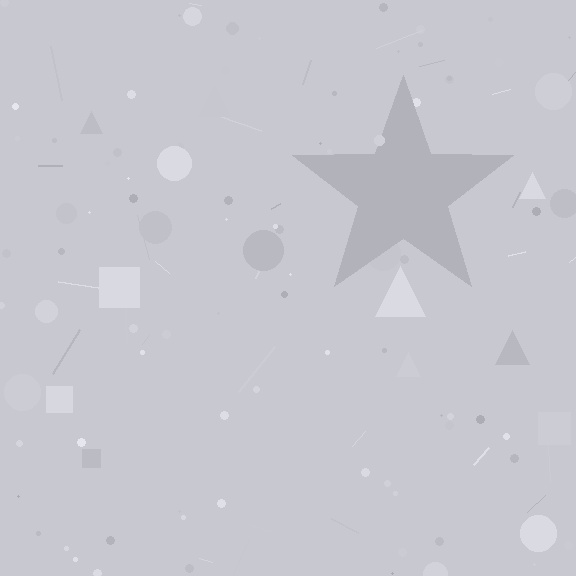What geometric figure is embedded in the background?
A star is embedded in the background.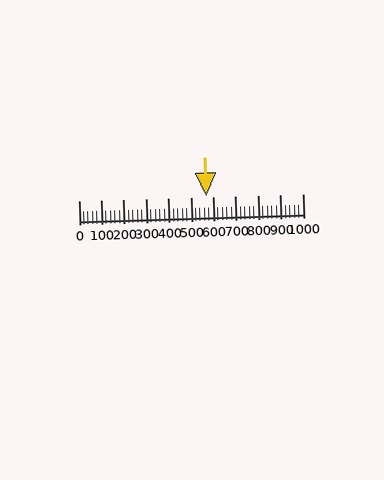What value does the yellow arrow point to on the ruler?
The yellow arrow points to approximately 570.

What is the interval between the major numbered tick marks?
The major tick marks are spaced 100 units apart.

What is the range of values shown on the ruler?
The ruler shows values from 0 to 1000.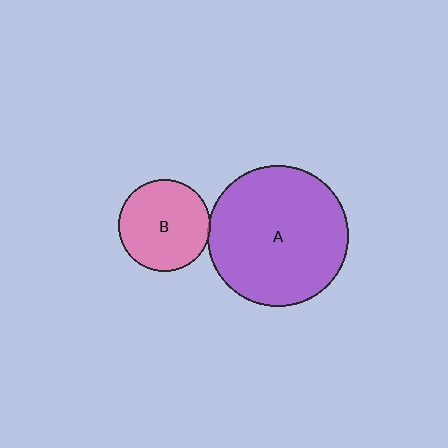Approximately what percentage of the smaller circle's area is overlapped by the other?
Approximately 5%.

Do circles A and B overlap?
Yes.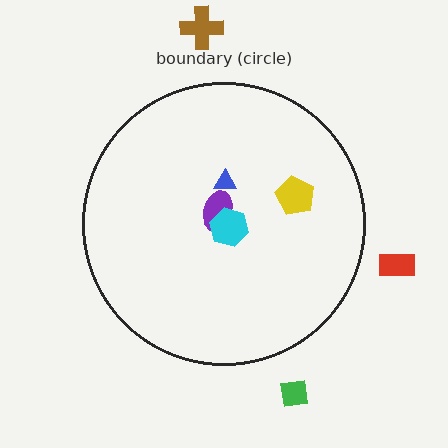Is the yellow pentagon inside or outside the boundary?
Inside.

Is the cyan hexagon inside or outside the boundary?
Inside.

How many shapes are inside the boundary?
4 inside, 3 outside.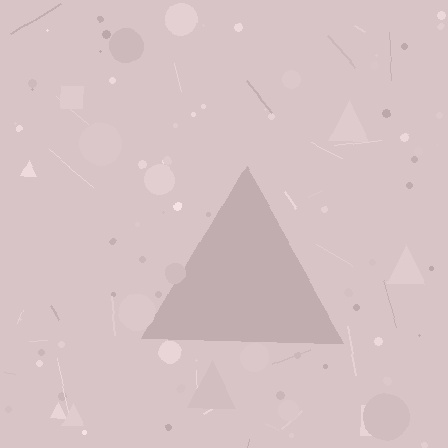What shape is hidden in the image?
A triangle is hidden in the image.